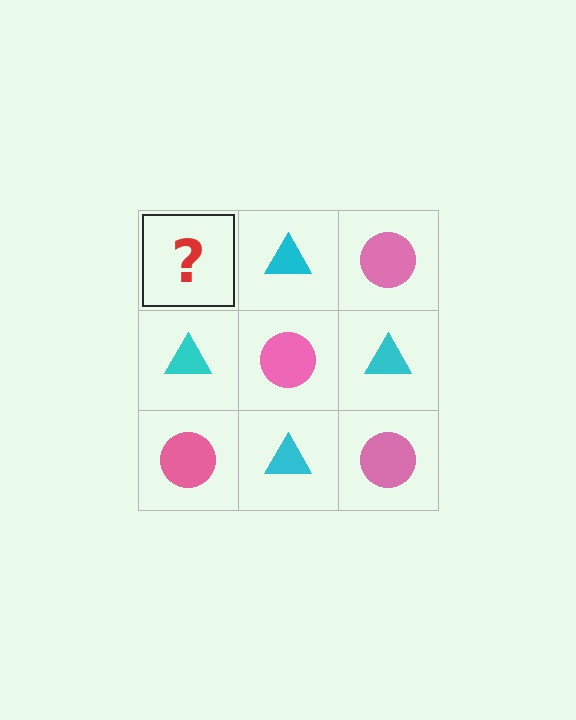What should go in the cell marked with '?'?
The missing cell should contain a pink circle.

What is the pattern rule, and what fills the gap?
The rule is that it alternates pink circle and cyan triangle in a checkerboard pattern. The gap should be filled with a pink circle.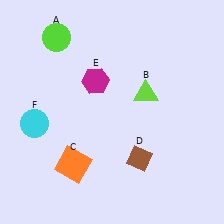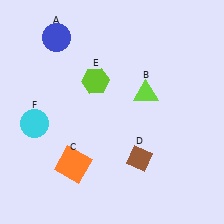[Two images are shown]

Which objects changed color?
A changed from lime to blue. E changed from magenta to lime.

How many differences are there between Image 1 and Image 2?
There are 2 differences between the two images.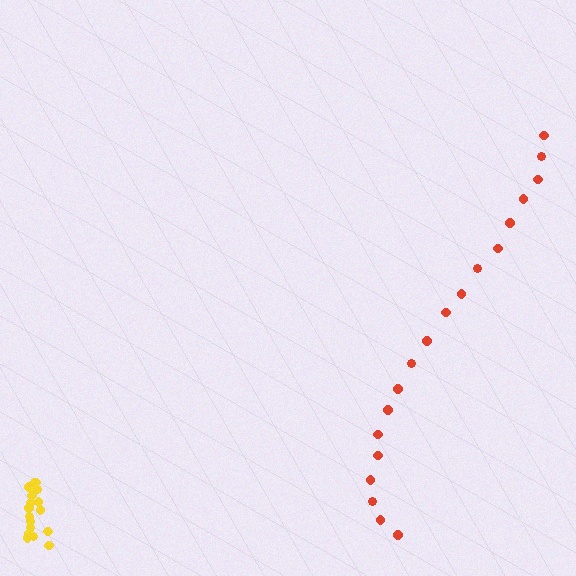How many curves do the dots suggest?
There are 2 distinct paths.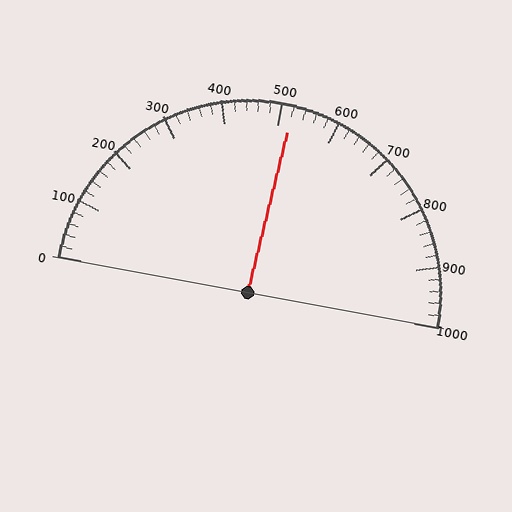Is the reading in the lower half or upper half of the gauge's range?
The reading is in the upper half of the range (0 to 1000).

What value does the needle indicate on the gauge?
The needle indicates approximately 520.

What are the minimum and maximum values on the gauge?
The gauge ranges from 0 to 1000.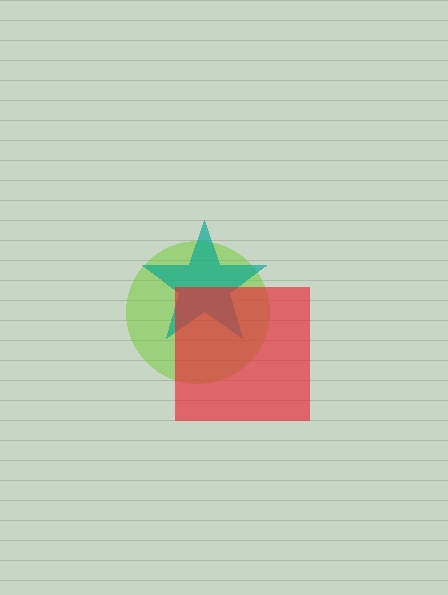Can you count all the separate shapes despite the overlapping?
Yes, there are 3 separate shapes.